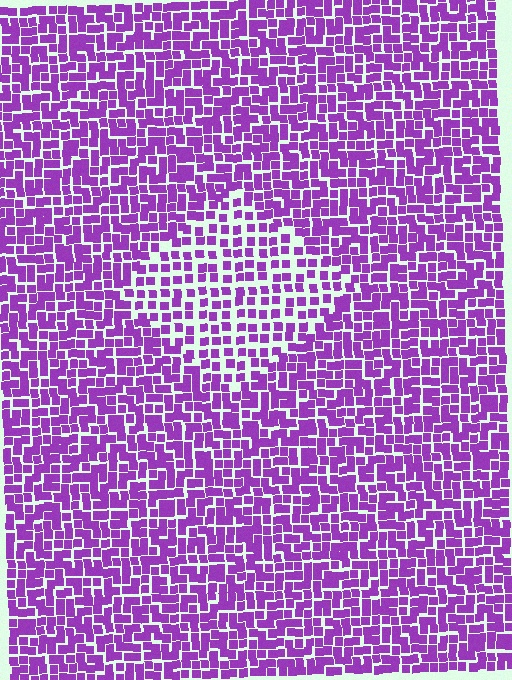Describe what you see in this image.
The image contains small purple elements arranged at two different densities. A diamond-shaped region is visible where the elements are less densely packed than the surrounding area.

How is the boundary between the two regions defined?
The boundary is defined by a change in element density (approximately 1.7x ratio). All elements are the same color, size, and shape.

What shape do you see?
I see a diamond.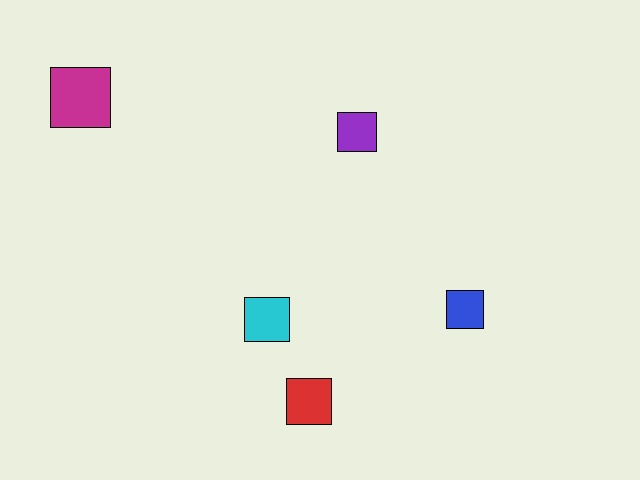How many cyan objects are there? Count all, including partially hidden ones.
There is 1 cyan object.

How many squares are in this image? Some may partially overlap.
There are 5 squares.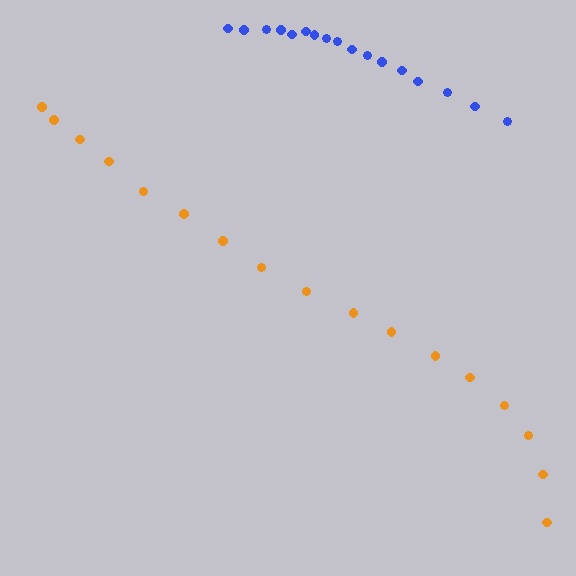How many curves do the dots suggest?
There are 2 distinct paths.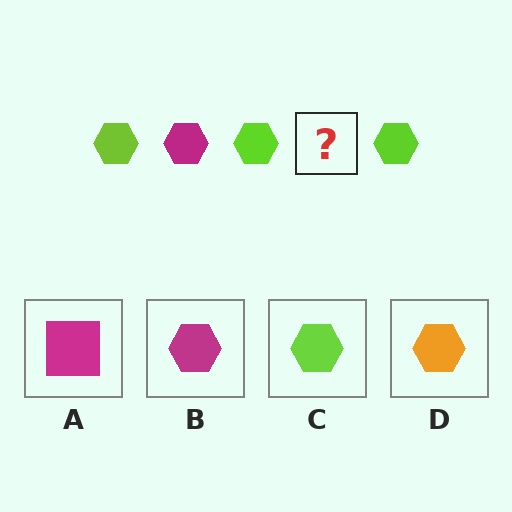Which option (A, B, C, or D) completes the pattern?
B.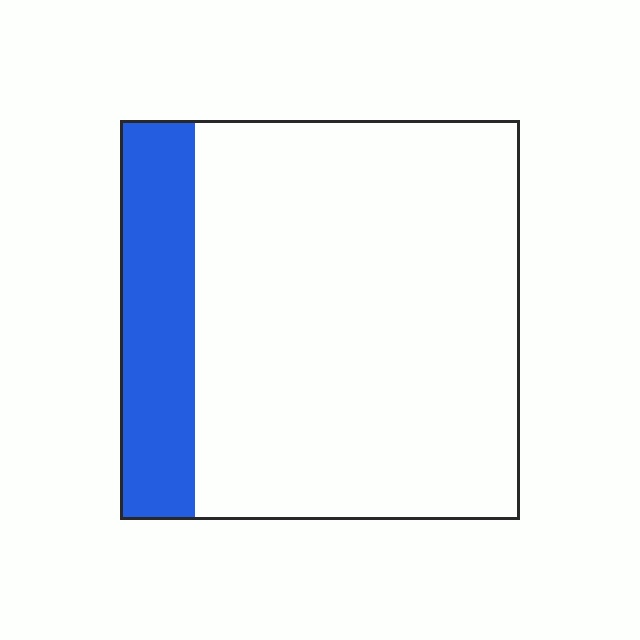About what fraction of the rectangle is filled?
About one fifth (1/5).